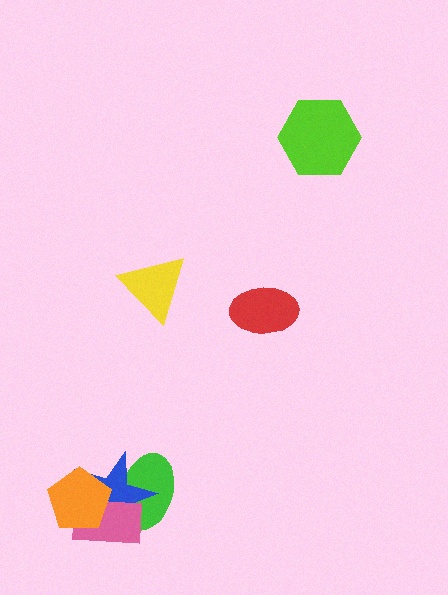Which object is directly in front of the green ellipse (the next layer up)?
The blue star is directly in front of the green ellipse.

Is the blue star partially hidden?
Yes, it is partially covered by another shape.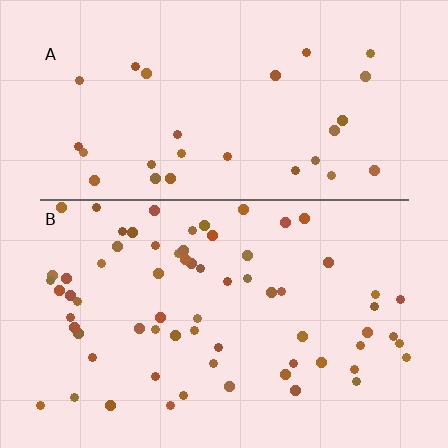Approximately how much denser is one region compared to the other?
Approximately 2.3× — region B over region A.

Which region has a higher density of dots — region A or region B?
B (the bottom).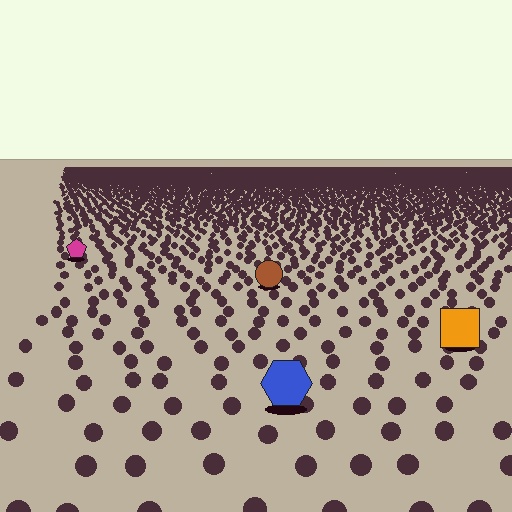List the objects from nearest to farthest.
From nearest to farthest: the blue hexagon, the orange square, the brown circle, the magenta pentagon.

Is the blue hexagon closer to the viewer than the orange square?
Yes. The blue hexagon is closer — you can tell from the texture gradient: the ground texture is coarser near it.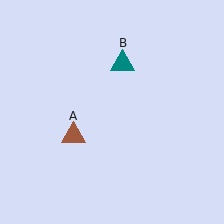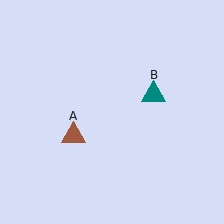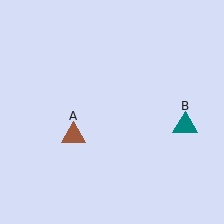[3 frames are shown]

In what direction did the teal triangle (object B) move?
The teal triangle (object B) moved down and to the right.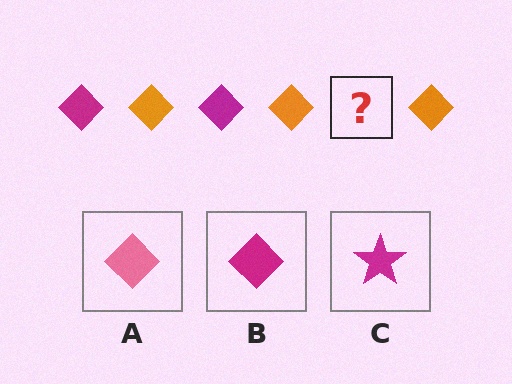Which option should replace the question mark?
Option B.